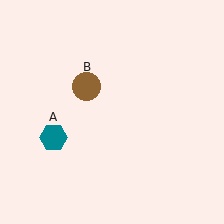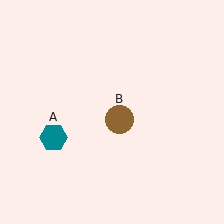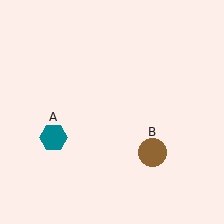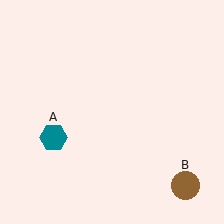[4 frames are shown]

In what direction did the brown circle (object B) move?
The brown circle (object B) moved down and to the right.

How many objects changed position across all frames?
1 object changed position: brown circle (object B).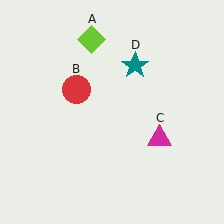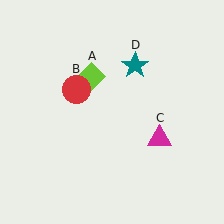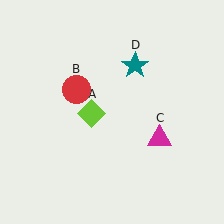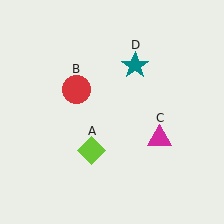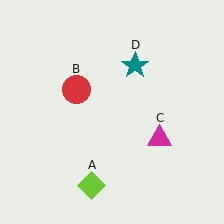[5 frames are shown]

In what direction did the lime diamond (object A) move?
The lime diamond (object A) moved down.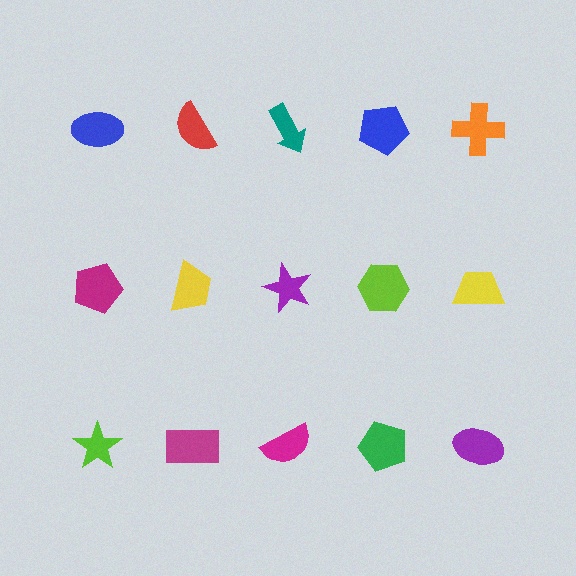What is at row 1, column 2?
A red semicircle.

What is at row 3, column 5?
A purple ellipse.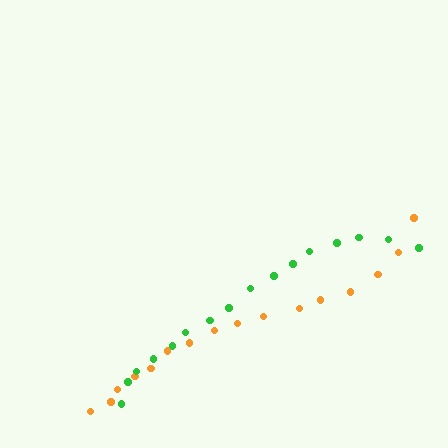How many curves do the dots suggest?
There are 2 distinct paths.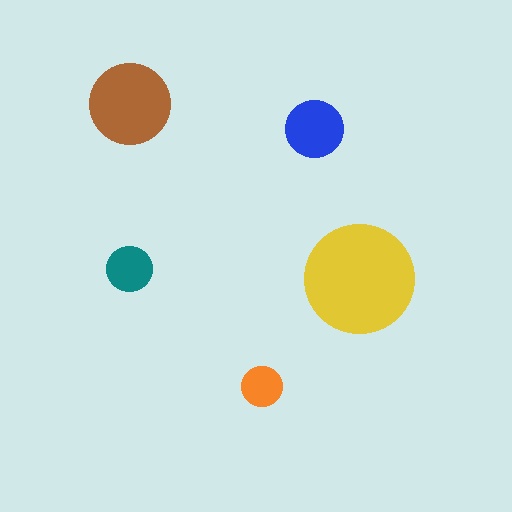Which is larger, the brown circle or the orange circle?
The brown one.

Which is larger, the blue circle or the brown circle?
The brown one.